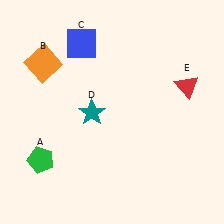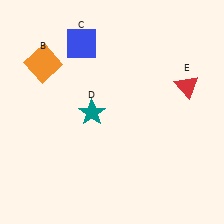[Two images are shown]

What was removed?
The green pentagon (A) was removed in Image 2.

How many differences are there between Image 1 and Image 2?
There is 1 difference between the two images.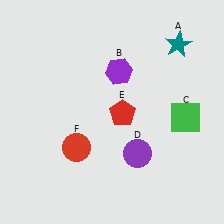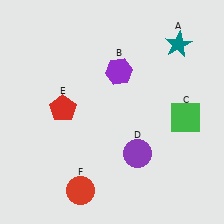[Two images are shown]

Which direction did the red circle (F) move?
The red circle (F) moved down.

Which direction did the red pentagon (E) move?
The red pentagon (E) moved left.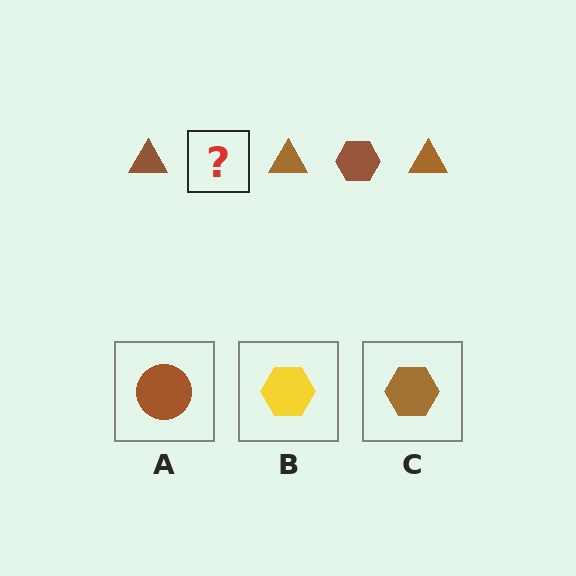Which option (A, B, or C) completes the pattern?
C.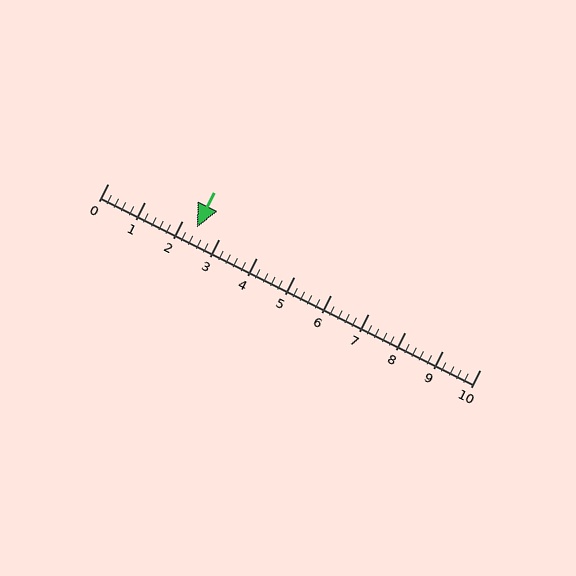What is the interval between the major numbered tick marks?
The major tick marks are spaced 1 units apart.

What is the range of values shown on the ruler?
The ruler shows values from 0 to 10.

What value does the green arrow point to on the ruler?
The green arrow points to approximately 2.4.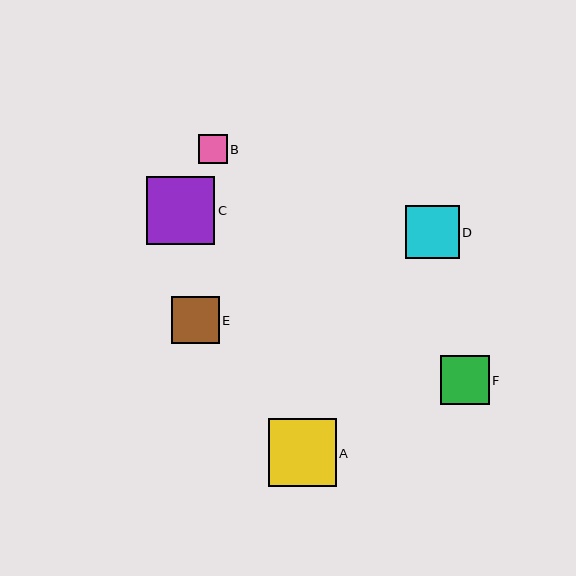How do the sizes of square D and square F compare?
Square D and square F are approximately the same size.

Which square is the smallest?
Square B is the smallest with a size of approximately 28 pixels.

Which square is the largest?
Square A is the largest with a size of approximately 68 pixels.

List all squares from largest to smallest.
From largest to smallest: A, C, D, F, E, B.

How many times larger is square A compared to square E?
Square A is approximately 1.4 times the size of square E.